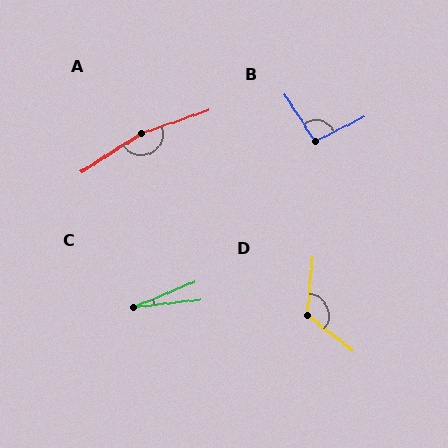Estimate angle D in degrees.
Approximately 123 degrees.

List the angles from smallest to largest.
C (16°), B (96°), D (123°), A (167°).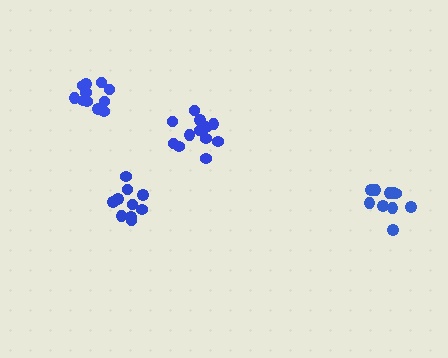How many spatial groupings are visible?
There are 4 spatial groupings.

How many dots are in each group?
Group 1: 10 dots, Group 2: 11 dots, Group 3: 10 dots, Group 4: 12 dots (43 total).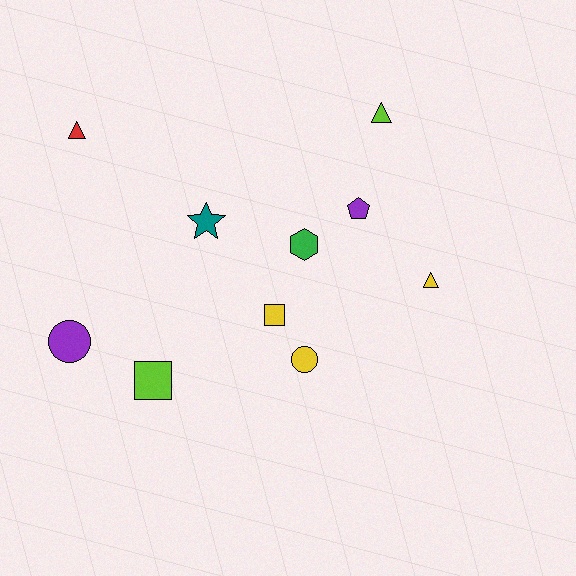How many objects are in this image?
There are 10 objects.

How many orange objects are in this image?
There are no orange objects.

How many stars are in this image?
There is 1 star.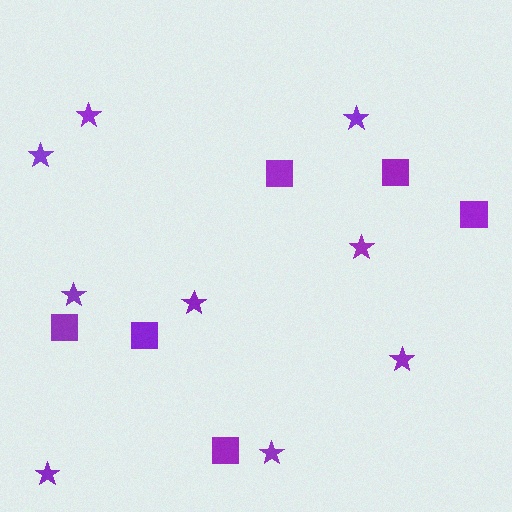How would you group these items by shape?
There are 2 groups: one group of squares (6) and one group of stars (9).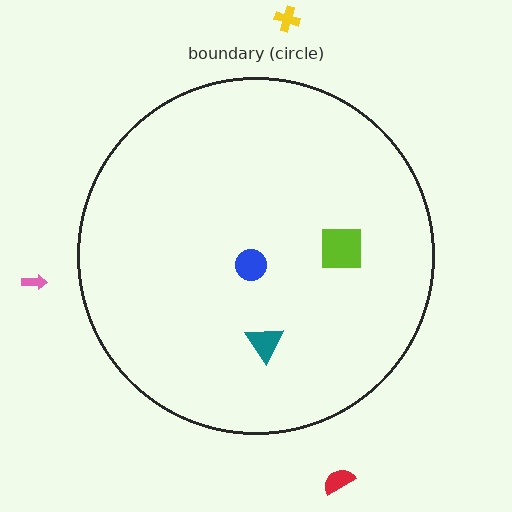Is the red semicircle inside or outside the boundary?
Outside.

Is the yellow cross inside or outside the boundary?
Outside.